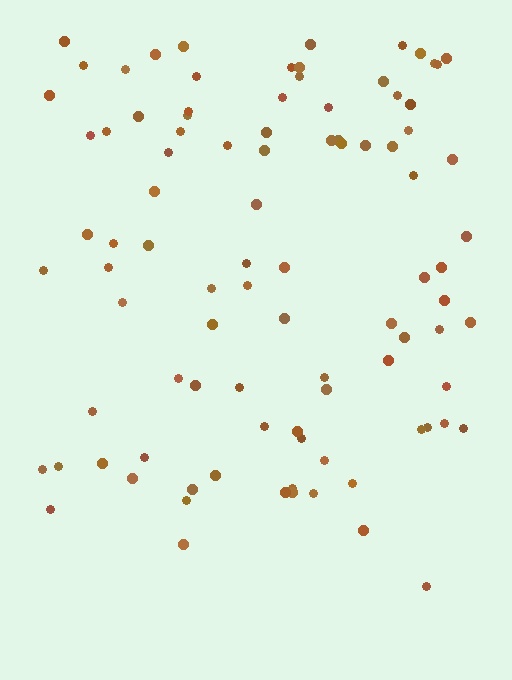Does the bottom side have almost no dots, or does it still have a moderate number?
Still a moderate number, just noticeably fewer than the top.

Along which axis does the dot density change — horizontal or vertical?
Vertical.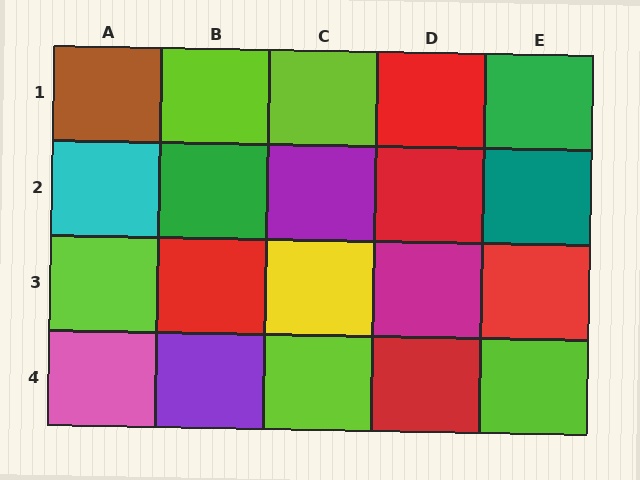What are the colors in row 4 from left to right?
Pink, purple, lime, red, lime.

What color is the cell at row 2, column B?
Green.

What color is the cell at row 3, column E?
Red.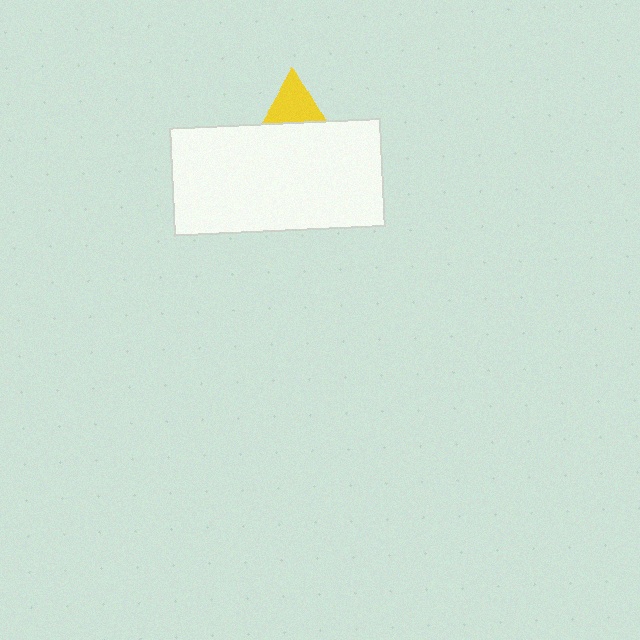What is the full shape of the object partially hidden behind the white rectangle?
The partially hidden object is a yellow triangle.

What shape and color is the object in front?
The object in front is a white rectangle.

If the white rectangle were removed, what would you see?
You would see the complete yellow triangle.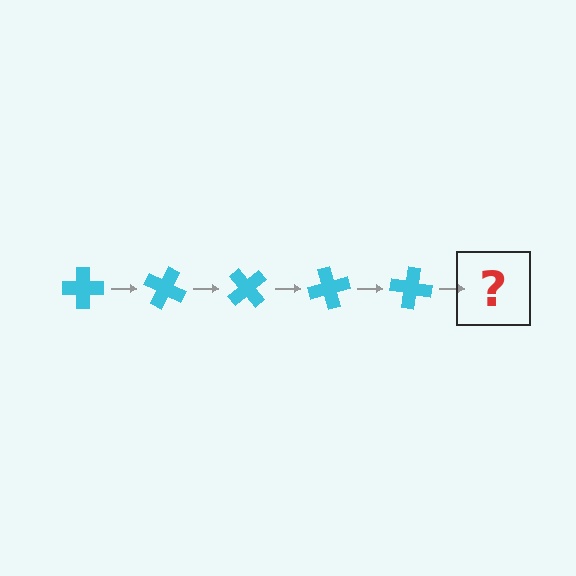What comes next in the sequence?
The next element should be a cyan cross rotated 125 degrees.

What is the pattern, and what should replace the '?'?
The pattern is that the cross rotates 25 degrees each step. The '?' should be a cyan cross rotated 125 degrees.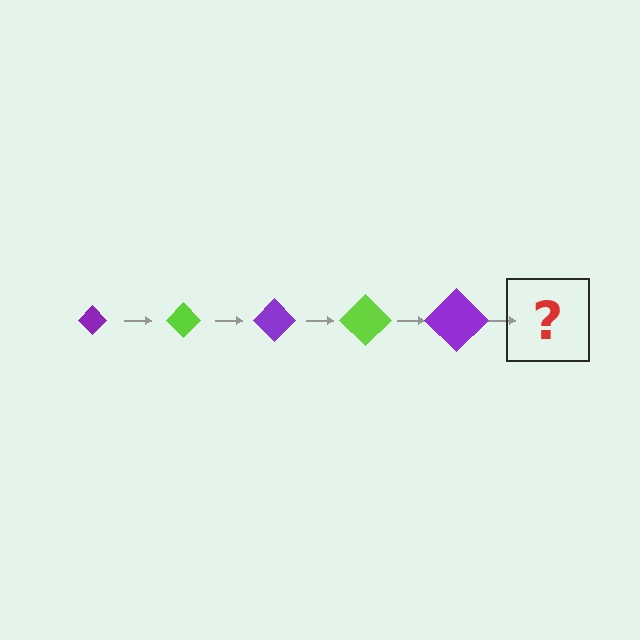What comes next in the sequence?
The next element should be a lime diamond, larger than the previous one.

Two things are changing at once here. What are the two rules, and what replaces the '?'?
The two rules are that the diamond grows larger each step and the color cycles through purple and lime. The '?' should be a lime diamond, larger than the previous one.